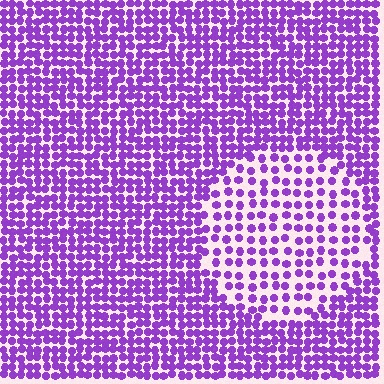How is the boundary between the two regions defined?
The boundary is defined by a change in element density (approximately 1.9x ratio). All elements are the same color, size, and shape.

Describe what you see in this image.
The image contains small purple elements arranged at two different densities. A circle-shaped region is visible where the elements are less densely packed than the surrounding area.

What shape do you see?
I see a circle.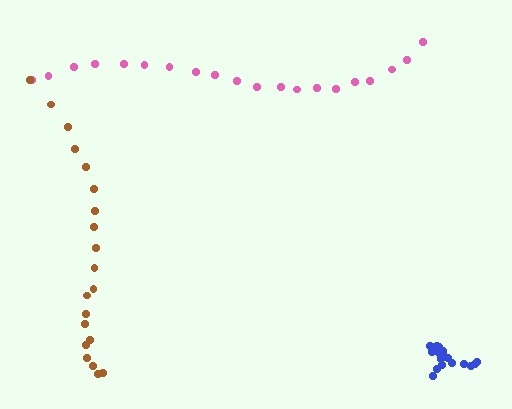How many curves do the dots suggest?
There are 3 distinct paths.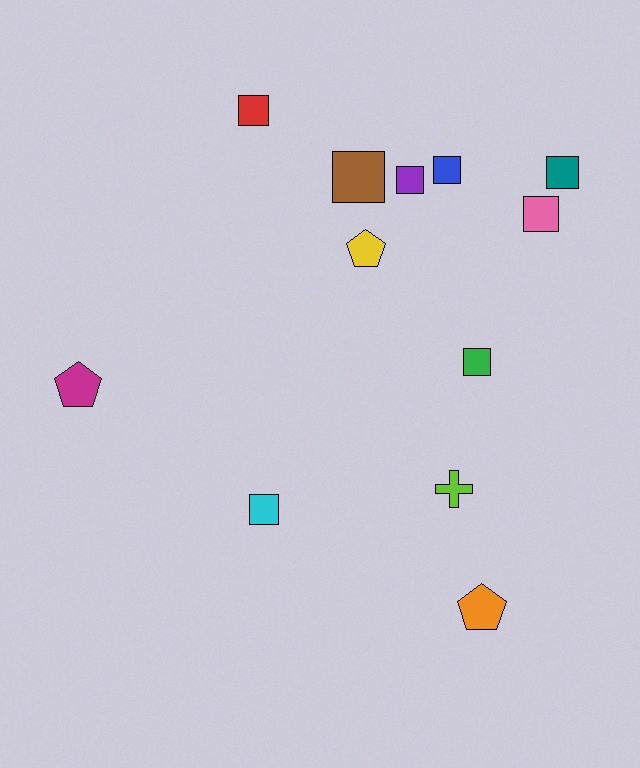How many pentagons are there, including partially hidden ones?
There are 3 pentagons.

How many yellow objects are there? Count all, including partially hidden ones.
There is 1 yellow object.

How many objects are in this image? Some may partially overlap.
There are 12 objects.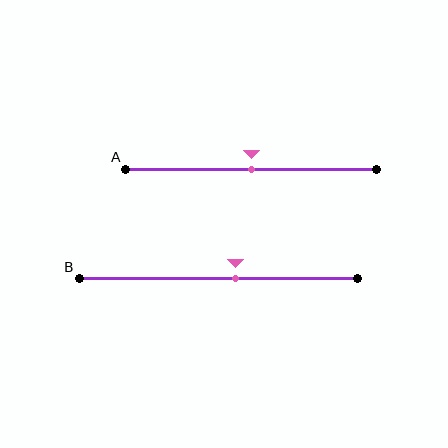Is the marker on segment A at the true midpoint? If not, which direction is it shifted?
Yes, the marker on segment A is at the true midpoint.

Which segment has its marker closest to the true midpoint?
Segment A has its marker closest to the true midpoint.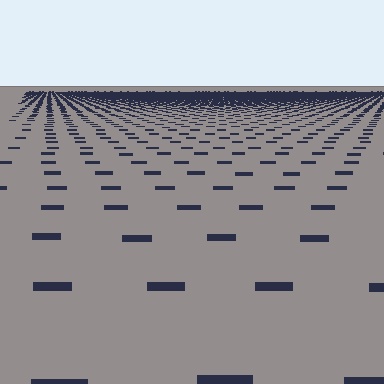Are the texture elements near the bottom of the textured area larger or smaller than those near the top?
Larger. Near the bottom, elements are closer to the viewer and appear at a bigger on-screen size.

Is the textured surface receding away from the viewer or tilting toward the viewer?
The surface is receding away from the viewer. Texture elements get smaller and denser toward the top.